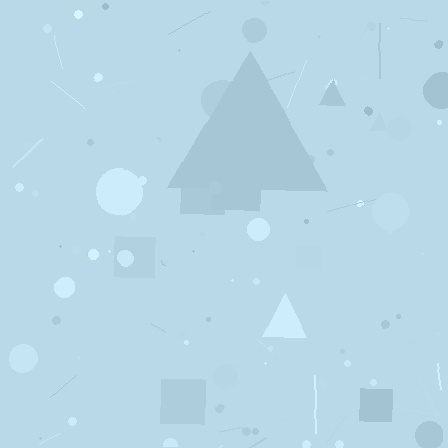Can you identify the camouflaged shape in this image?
The camouflaged shape is a triangle.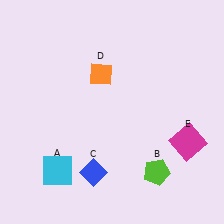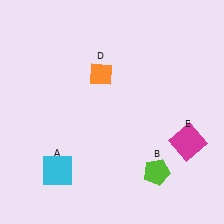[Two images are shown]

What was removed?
The blue diamond (C) was removed in Image 2.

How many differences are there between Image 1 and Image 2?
There is 1 difference between the two images.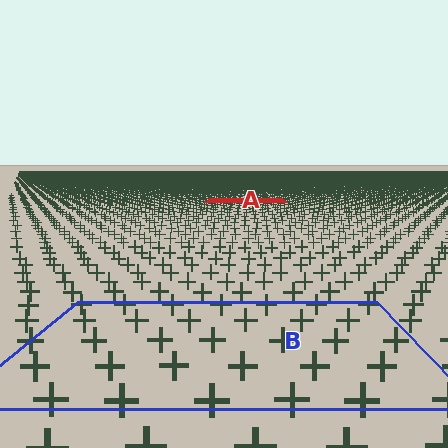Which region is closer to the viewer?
Region B is closer. The texture elements there are larger and more spread out.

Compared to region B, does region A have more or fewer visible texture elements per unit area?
Region A has more texture elements per unit area — they are packed more densely because it is farther away.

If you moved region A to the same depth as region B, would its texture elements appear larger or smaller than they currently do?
They would appear larger. At a closer depth, the same texture elements are projected at a bigger on-screen size.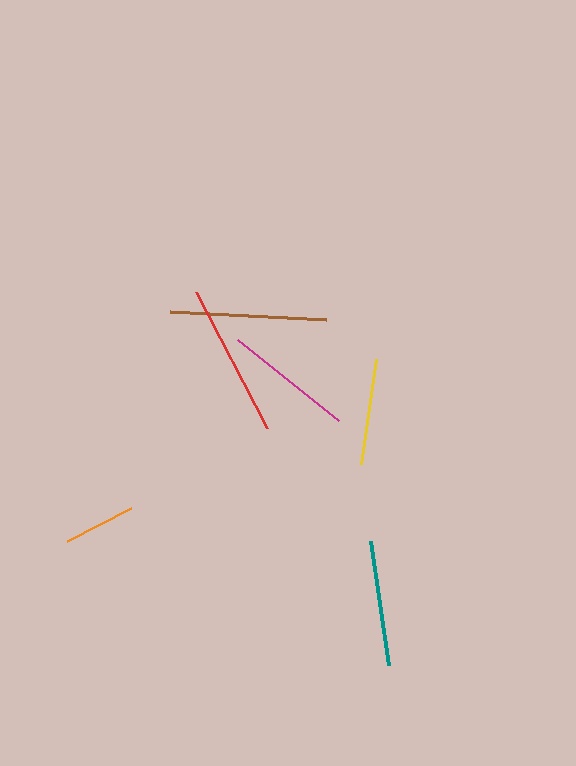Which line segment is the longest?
The brown line is the longest at approximately 156 pixels.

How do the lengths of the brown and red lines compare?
The brown and red lines are approximately the same length.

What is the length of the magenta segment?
The magenta segment is approximately 130 pixels long.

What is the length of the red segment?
The red segment is approximately 153 pixels long.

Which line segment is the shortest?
The orange line is the shortest at approximately 72 pixels.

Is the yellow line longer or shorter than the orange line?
The yellow line is longer than the orange line.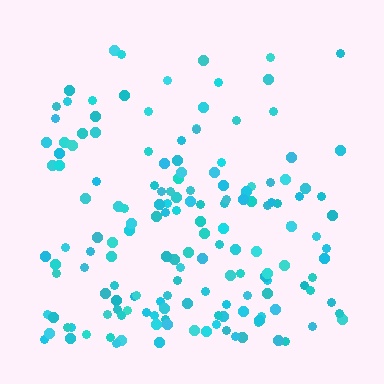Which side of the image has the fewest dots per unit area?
The top.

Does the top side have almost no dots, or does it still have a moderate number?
Still a moderate number, just noticeably fewer than the bottom.